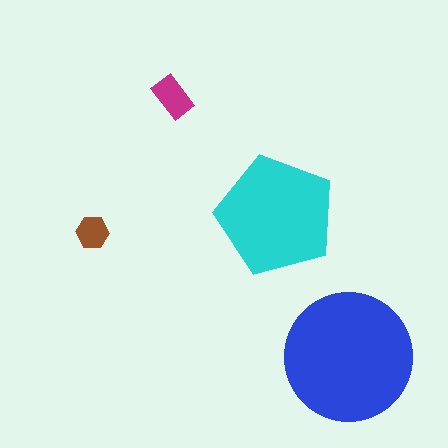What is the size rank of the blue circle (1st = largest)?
1st.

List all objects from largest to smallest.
The blue circle, the cyan pentagon, the magenta rectangle, the brown hexagon.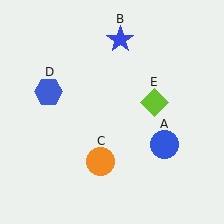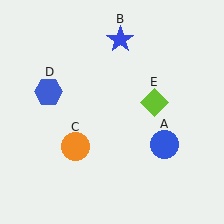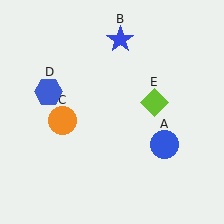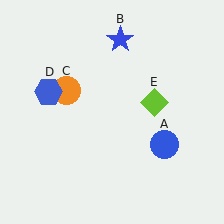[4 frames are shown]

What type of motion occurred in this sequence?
The orange circle (object C) rotated clockwise around the center of the scene.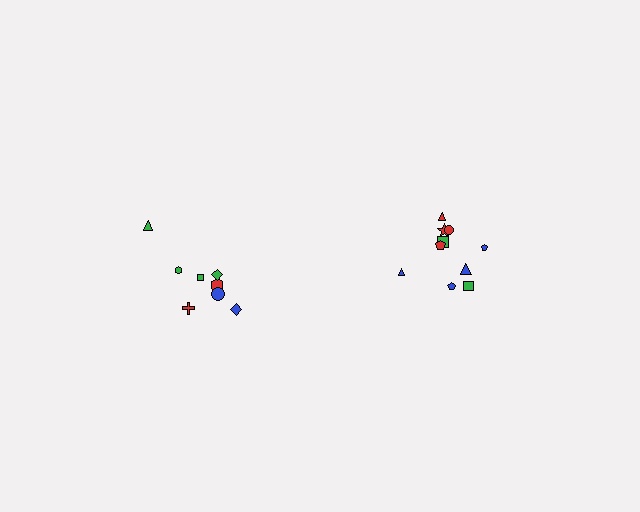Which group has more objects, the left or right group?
The right group.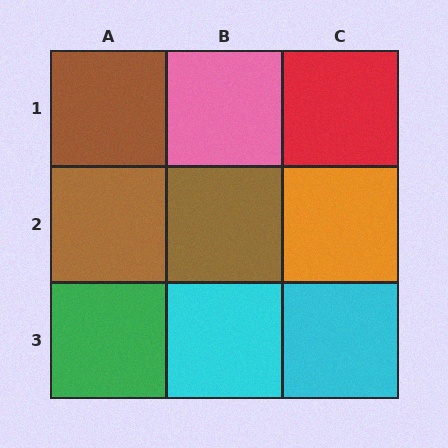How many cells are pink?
1 cell is pink.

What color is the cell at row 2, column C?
Orange.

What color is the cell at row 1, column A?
Brown.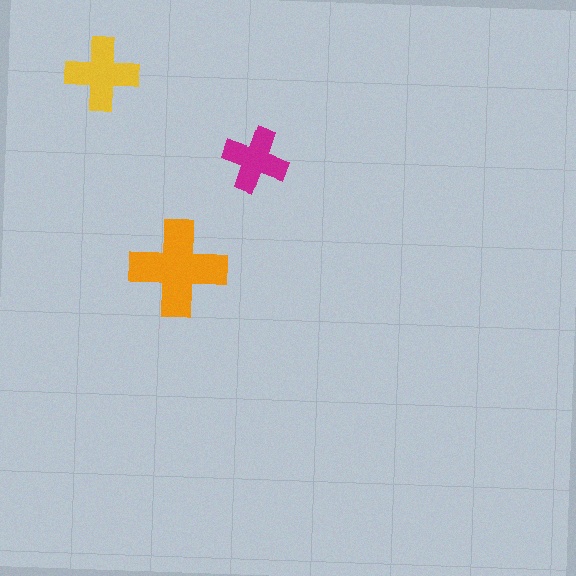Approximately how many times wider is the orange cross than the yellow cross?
About 1.5 times wider.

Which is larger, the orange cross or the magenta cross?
The orange one.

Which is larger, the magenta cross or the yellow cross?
The yellow one.